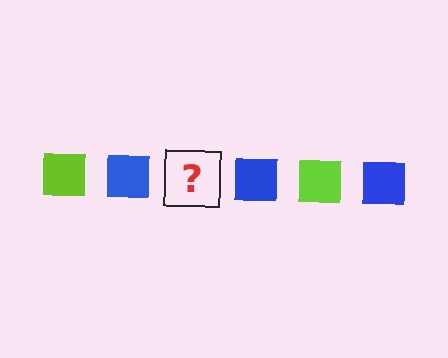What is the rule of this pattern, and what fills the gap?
The rule is that the pattern cycles through lime, blue squares. The gap should be filled with a lime square.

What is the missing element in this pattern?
The missing element is a lime square.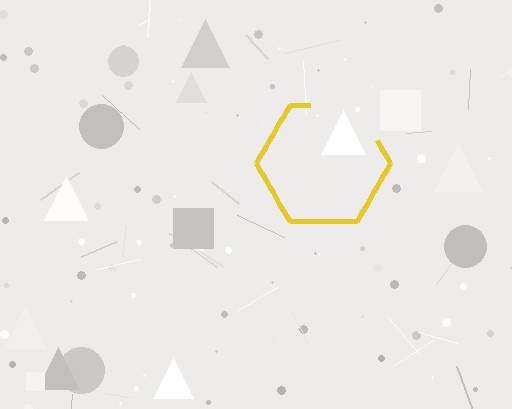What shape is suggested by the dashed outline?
The dashed outline suggests a hexagon.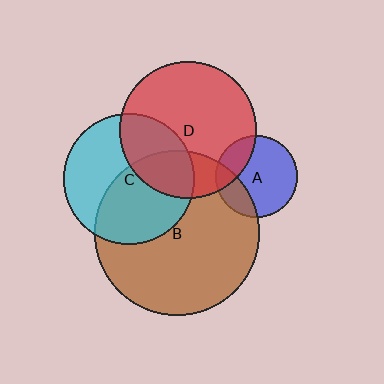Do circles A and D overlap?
Yes.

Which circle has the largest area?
Circle B (brown).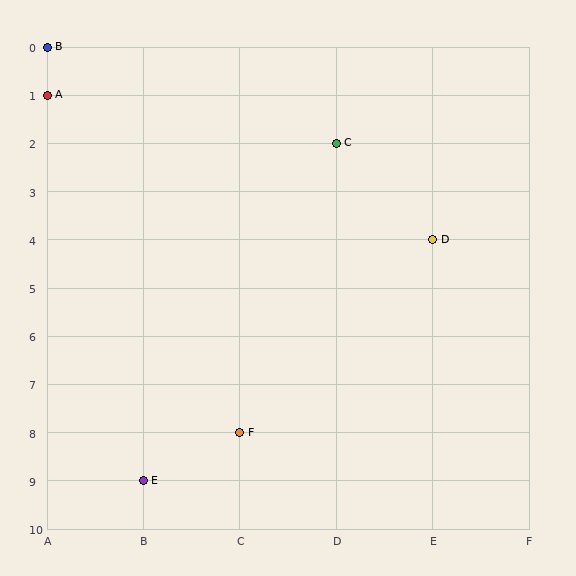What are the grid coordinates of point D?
Point D is at grid coordinates (E, 4).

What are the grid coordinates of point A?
Point A is at grid coordinates (A, 1).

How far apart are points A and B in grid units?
Points A and B are 1 row apart.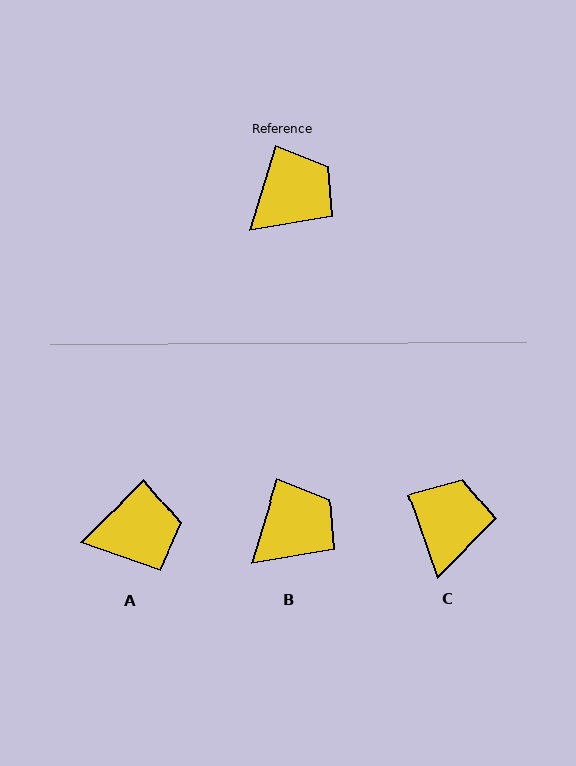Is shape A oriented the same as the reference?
No, it is off by about 29 degrees.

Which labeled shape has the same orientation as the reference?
B.